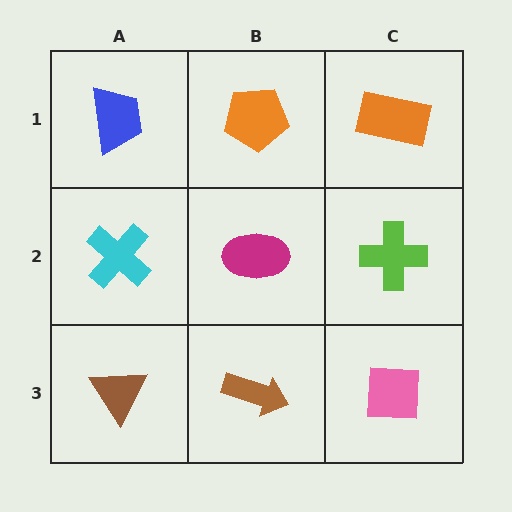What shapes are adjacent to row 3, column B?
A magenta ellipse (row 2, column B), a brown triangle (row 3, column A), a pink square (row 3, column C).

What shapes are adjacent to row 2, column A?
A blue trapezoid (row 1, column A), a brown triangle (row 3, column A), a magenta ellipse (row 2, column B).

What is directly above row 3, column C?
A lime cross.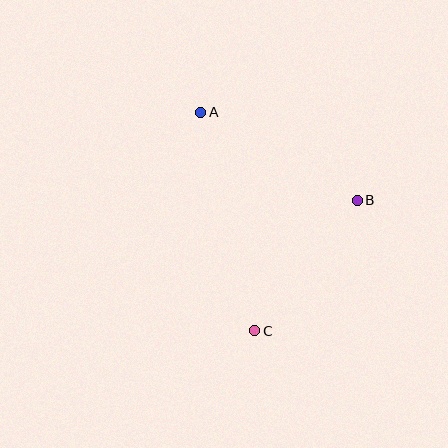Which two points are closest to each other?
Points B and C are closest to each other.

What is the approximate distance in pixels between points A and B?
The distance between A and B is approximately 179 pixels.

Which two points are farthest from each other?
Points A and C are farthest from each other.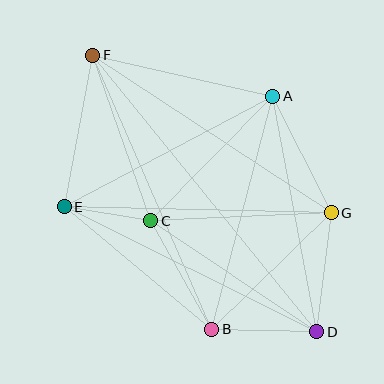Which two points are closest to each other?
Points C and E are closest to each other.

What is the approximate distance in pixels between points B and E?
The distance between B and E is approximately 192 pixels.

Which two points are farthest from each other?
Points D and F are farthest from each other.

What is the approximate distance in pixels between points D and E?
The distance between D and E is approximately 281 pixels.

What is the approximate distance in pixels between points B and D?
The distance between B and D is approximately 105 pixels.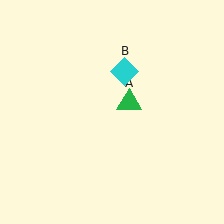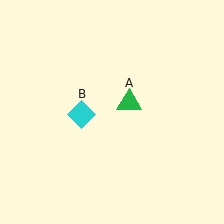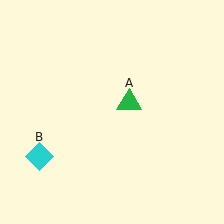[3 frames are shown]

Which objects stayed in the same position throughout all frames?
Green triangle (object A) remained stationary.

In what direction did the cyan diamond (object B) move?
The cyan diamond (object B) moved down and to the left.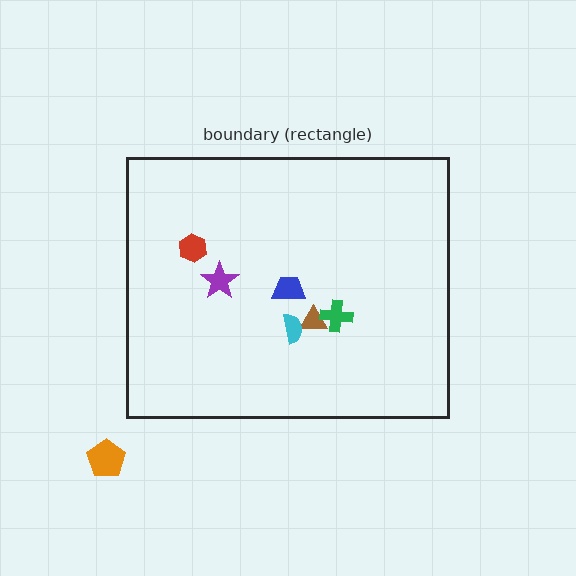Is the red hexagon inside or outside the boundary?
Inside.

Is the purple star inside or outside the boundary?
Inside.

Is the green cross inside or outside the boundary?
Inside.